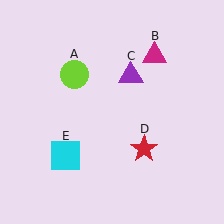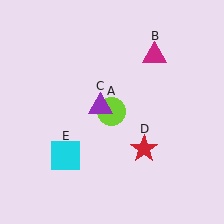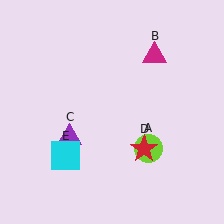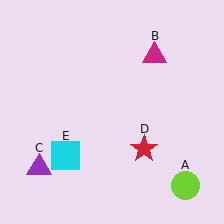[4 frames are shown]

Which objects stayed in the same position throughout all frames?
Magenta triangle (object B) and red star (object D) and cyan square (object E) remained stationary.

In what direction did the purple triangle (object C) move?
The purple triangle (object C) moved down and to the left.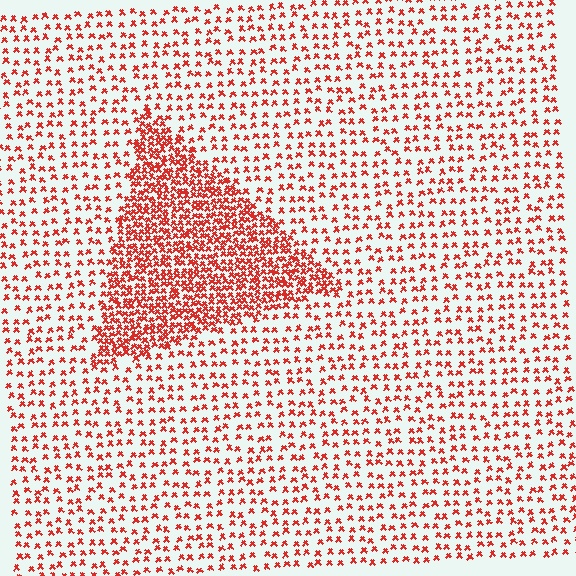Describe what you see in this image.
The image contains small red elements arranged at two different densities. A triangle-shaped region is visible where the elements are more densely packed than the surrounding area.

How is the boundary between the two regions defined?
The boundary is defined by a change in element density (approximately 2.6x ratio). All elements are the same color, size, and shape.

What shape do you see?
I see a triangle.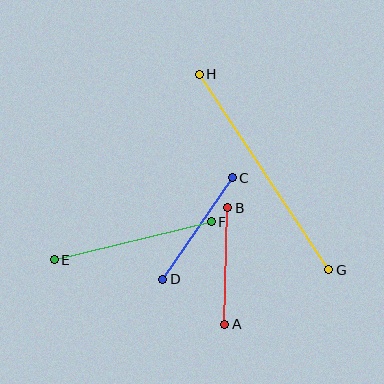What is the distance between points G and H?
The distance is approximately 235 pixels.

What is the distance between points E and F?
The distance is approximately 162 pixels.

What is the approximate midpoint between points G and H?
The midpoint is at approximately (264, 172) pixels.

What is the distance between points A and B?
The distance is approximately 116 pixels.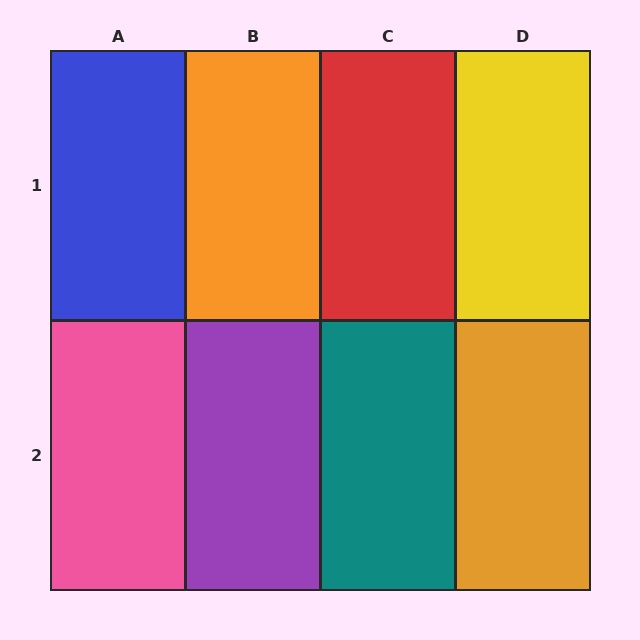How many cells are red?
1 cell is red.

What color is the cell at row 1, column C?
Red.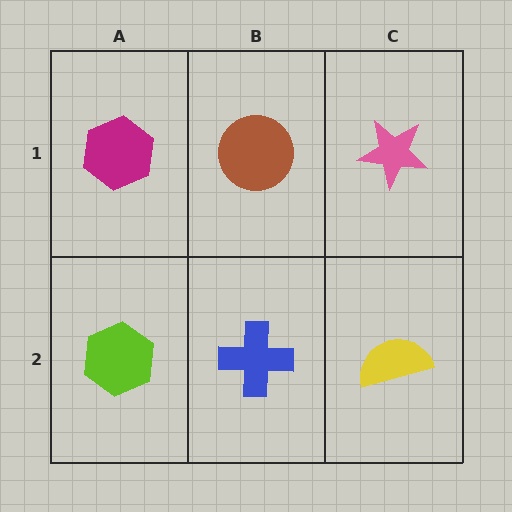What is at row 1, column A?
A magenta hexagon.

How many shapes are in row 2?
3 shapes.